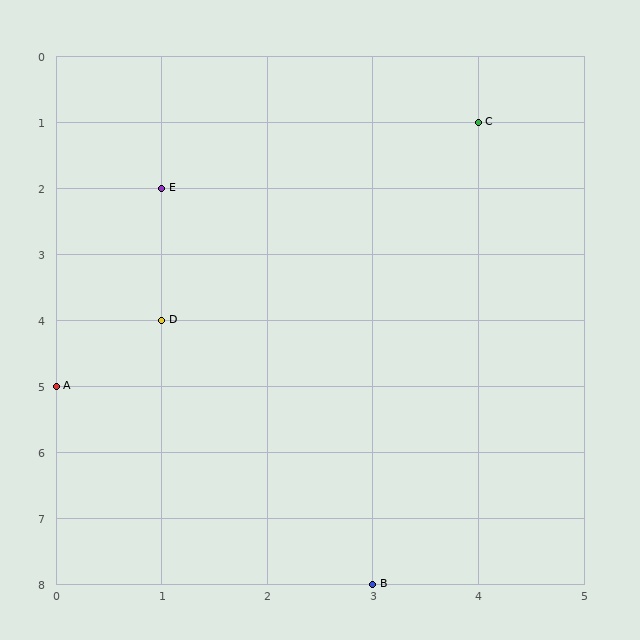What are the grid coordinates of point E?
Point E is at grid coordinates (1, 2).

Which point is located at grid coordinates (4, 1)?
Point C is at (4, 1).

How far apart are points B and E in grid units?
Points B and E are 2 columns and 6 rows apart (about 6.3 grid units diagonally).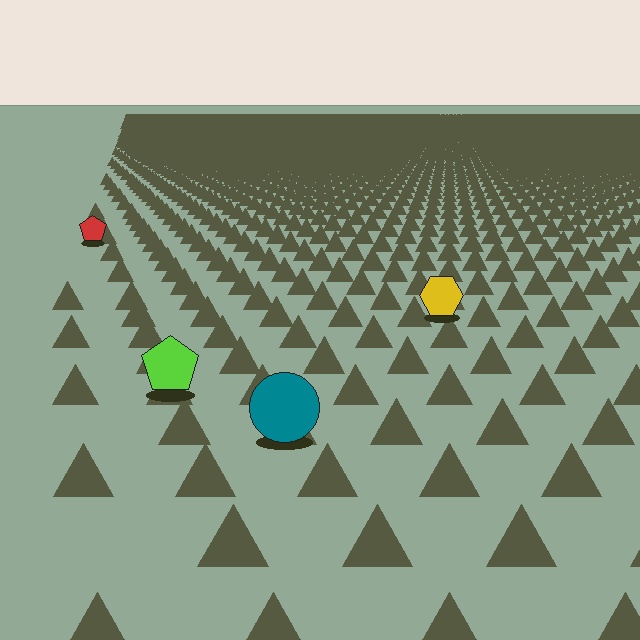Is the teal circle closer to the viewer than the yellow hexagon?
Yes. The teal circle is closer — you can tell from the texture gradient: the ground texture is coarser near it.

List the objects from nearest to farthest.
From nearest to farthest: the teal circle, the lime pentagon, the yellow hexagon, the red pentagon.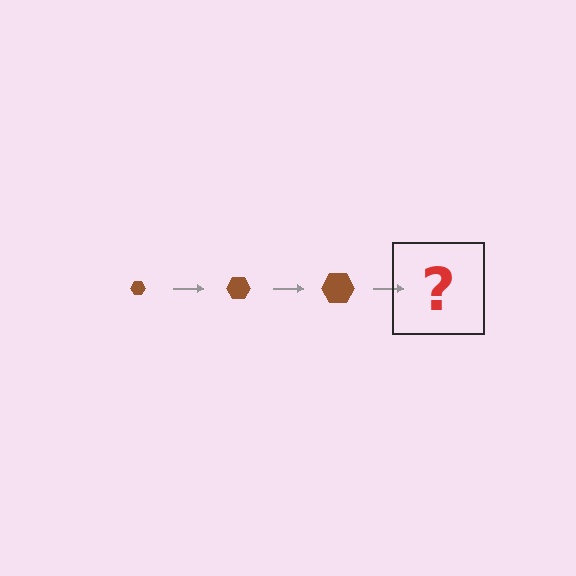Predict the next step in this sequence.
The next step is a brown hexagon, larger than the previous one.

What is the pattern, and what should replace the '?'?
The pattern is that the hexagon gets progressively larger each step. The '?' should be a brown hexagon, larger than the previous one.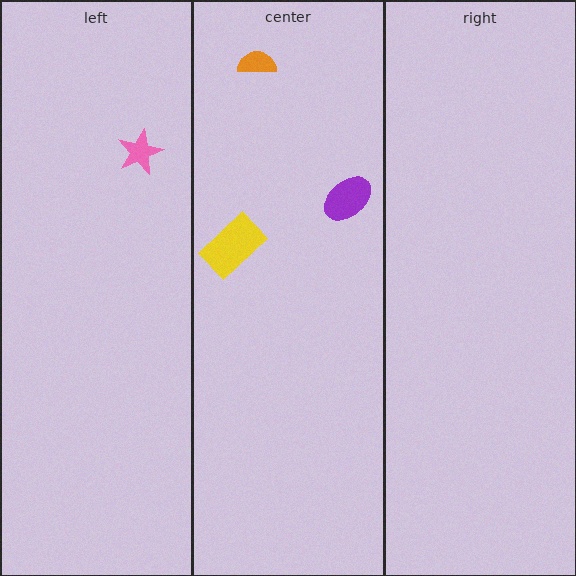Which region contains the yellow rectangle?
The center region.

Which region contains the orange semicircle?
The center region.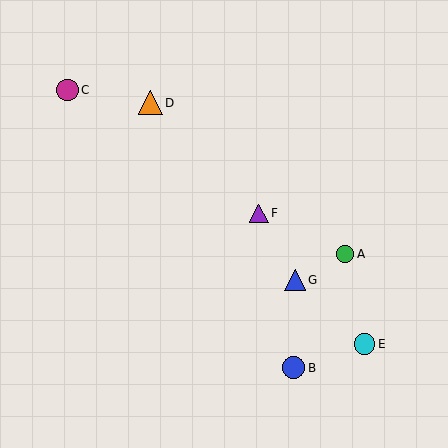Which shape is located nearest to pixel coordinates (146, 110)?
The orange triangle (labeled D) at (150, 103) is nearest to that location.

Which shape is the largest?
The orange triangle (labeled D) is the largest.